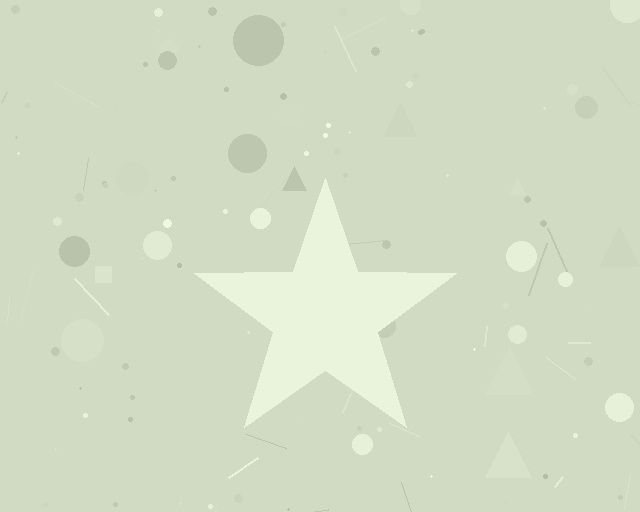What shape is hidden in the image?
A star is hidden in the image.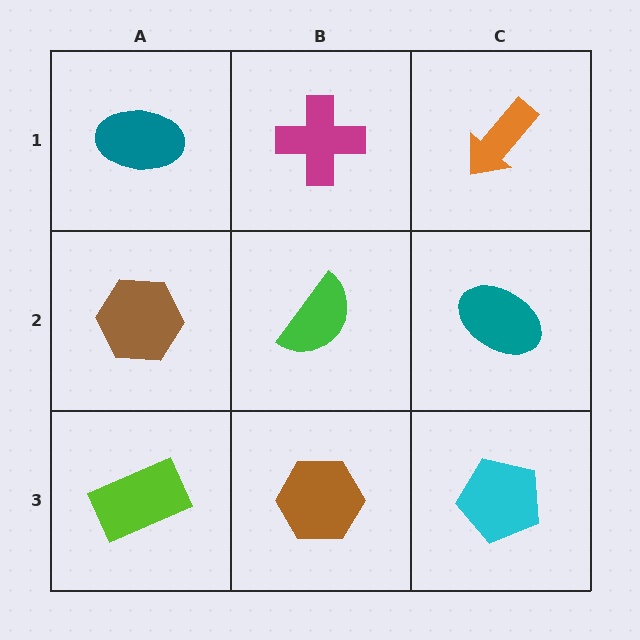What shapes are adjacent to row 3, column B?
A green semicircle (row 2, column B), a lime rectangle (row 3, column A), a cyan pentagon (row 3, column C).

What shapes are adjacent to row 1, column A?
A brown hexagon (row 2, column A), a magenta cross (row 1, column B).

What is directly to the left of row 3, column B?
A lime rectangle.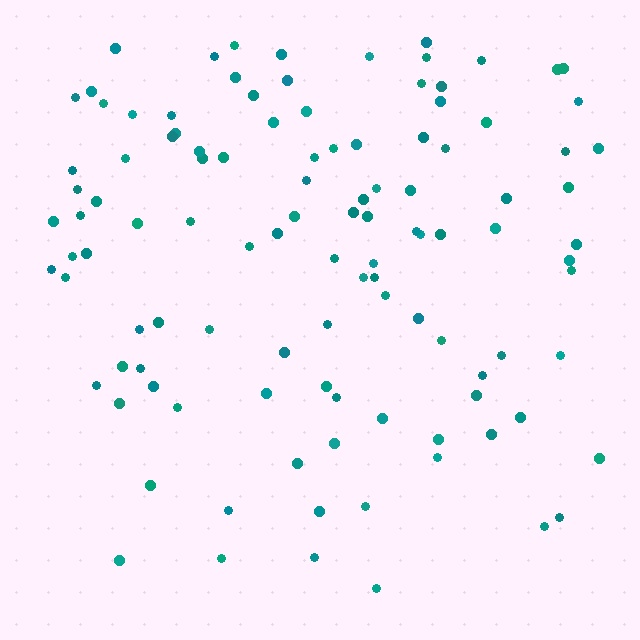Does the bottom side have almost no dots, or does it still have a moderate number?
Still a moderate number, just noticeably fewer than the top.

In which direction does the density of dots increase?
From bottom to top, with the top side densest.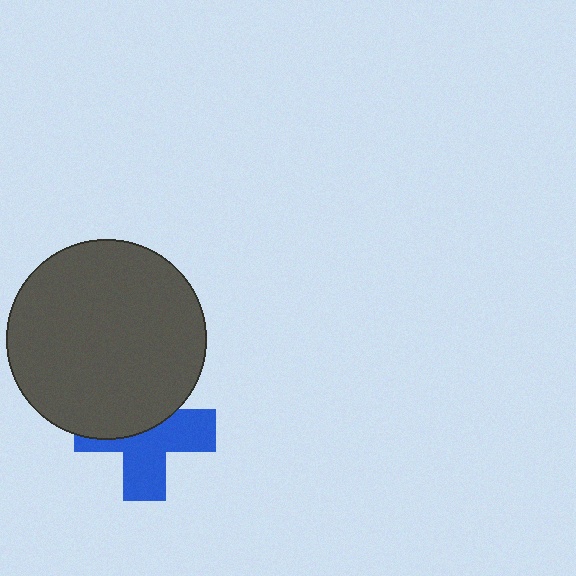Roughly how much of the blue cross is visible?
About half of it is visible (roughly 55%).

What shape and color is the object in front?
The object in front is a dark gray circle.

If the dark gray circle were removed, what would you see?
You would see the complete blue cross.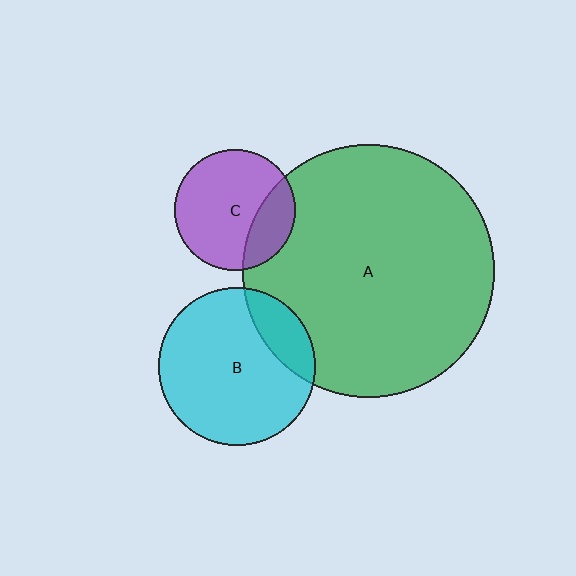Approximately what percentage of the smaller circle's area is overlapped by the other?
Approximately 25%.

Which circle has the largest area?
Circle A (green).